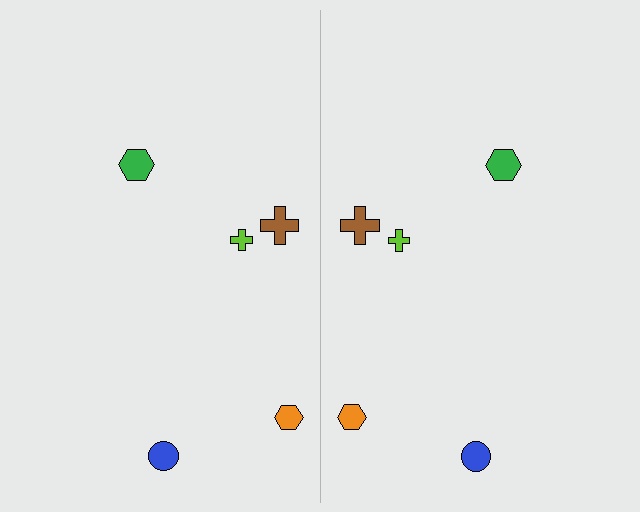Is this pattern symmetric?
Yes, this pattern has bilateral (reflection) symmetry.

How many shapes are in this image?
There are 10 shapes in this image.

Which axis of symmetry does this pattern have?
The pattern has a vertical axis of symmetry running through the center of the image.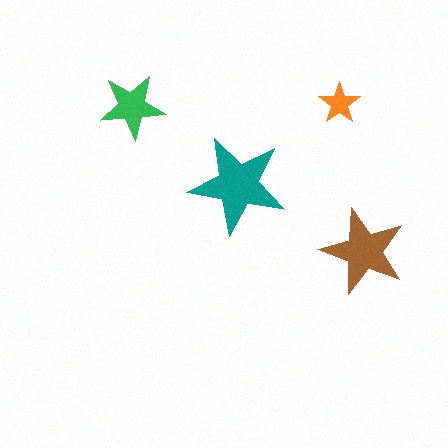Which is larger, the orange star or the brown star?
The brown one.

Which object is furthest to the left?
The green star is leftmost.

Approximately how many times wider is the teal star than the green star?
About 1.5 times wider.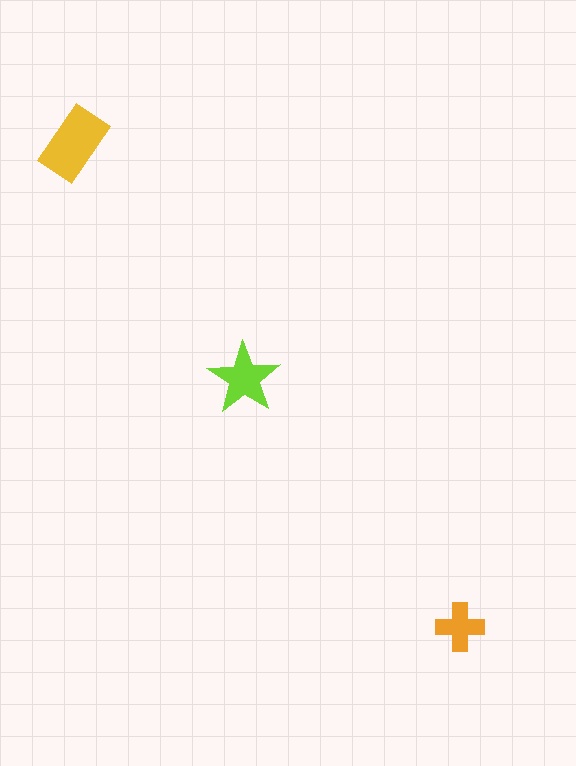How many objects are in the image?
There are 3 objects in the image.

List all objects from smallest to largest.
The orange cross, the lime star, the yellow rectangle.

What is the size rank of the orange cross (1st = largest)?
3rd.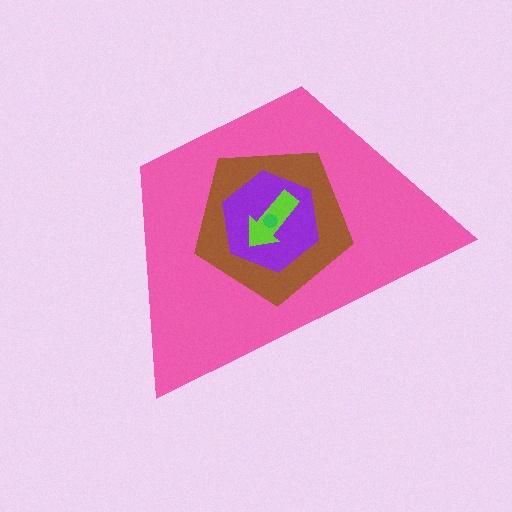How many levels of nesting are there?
5.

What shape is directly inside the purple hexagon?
The lime arrow.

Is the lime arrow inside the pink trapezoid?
Yes.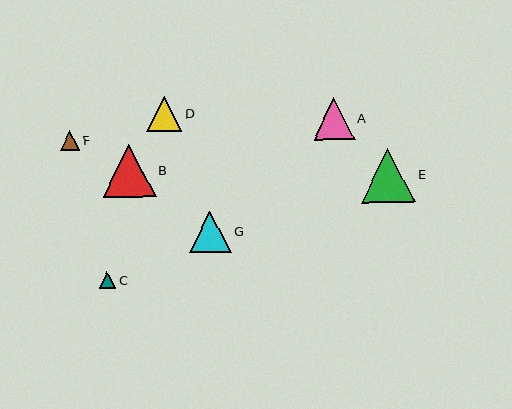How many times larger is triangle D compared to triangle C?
Triangle D is approximately 2.1 times the size of triangle C.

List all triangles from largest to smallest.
From largest to smallest: E, B, G, A, D, F, C.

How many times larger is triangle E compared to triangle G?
Triangle E is approximately 1.3 times the size of triangle G.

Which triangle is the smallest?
Triangle C is the smallest with a size of approximately 17 pixels.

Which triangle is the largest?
Triangle E is the largest with a size of approximately 54 pixels.